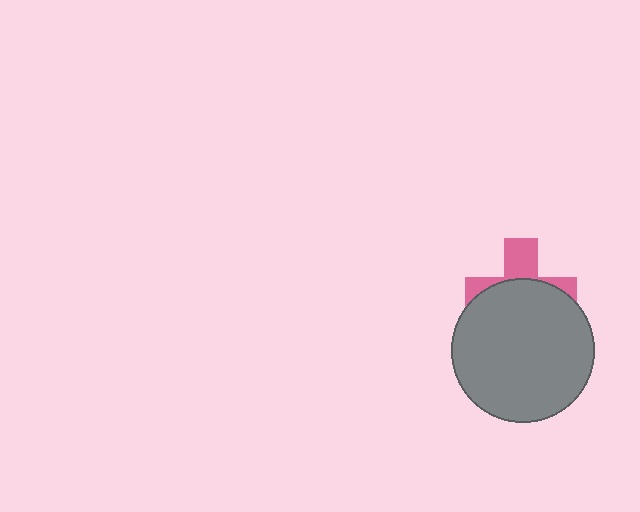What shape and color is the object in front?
The object in front is a gray circle.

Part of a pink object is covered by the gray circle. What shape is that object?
It is a cross.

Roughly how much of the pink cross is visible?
A small part of it is visible (roughly 36%).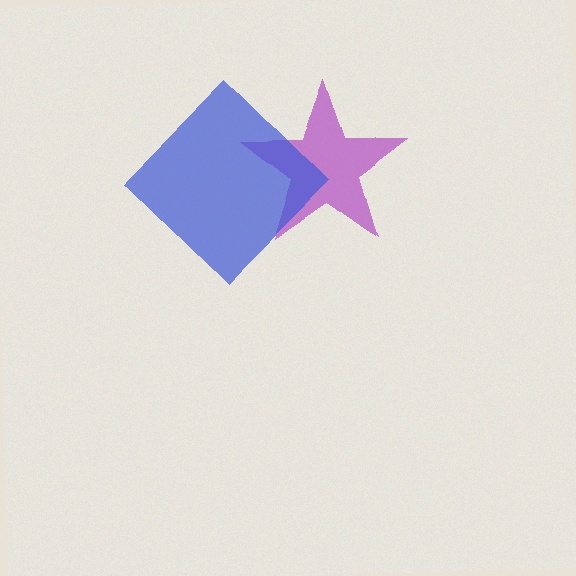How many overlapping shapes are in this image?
There are 2 overlapping shapes in the image.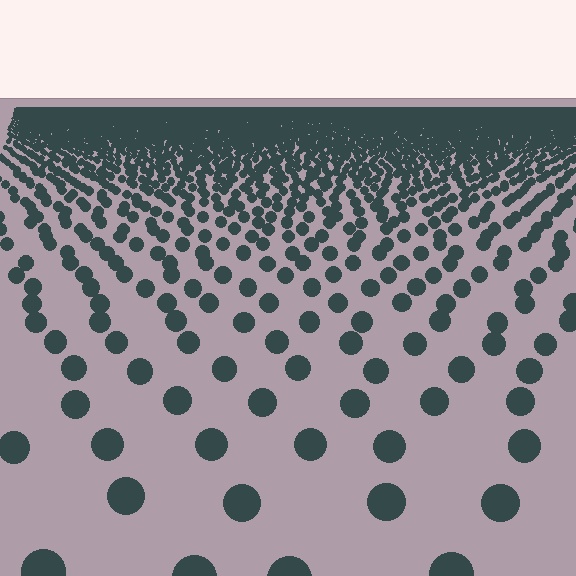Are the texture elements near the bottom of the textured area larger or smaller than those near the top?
Larger. Near the bottom, elements are closer to the viewer and appear at a bigger on-screen size.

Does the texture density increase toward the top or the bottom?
Density increases toward the top.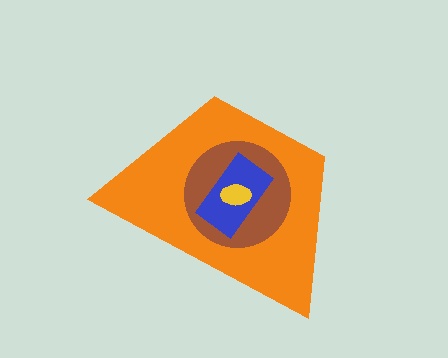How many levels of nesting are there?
4.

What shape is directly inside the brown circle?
The blue rectangle.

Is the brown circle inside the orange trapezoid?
Yes.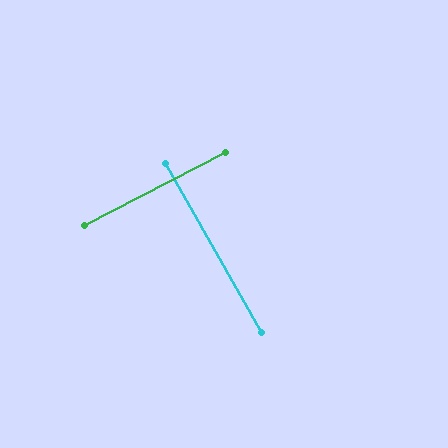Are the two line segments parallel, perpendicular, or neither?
Perpendicular — they meet at approximately 88°.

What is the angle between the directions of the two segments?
Approximately 88 degrees.